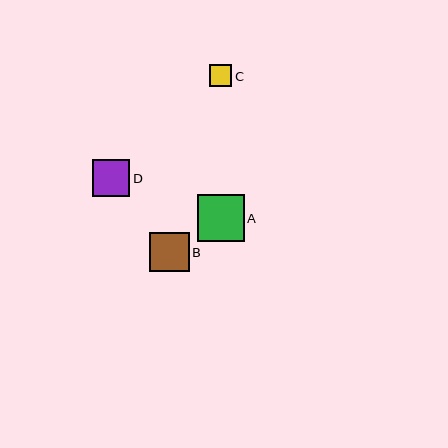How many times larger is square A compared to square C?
Square A is approximately 2.1 times the size of square C.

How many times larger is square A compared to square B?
Square A is approximately 1.2 times the size of square B.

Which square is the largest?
Square A is the largest with a size of approximately 46 pixels.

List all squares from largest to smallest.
From largest to smallest: A, B, D, C.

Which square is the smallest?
Square C is the smallest with a size of approximately 22 pixels.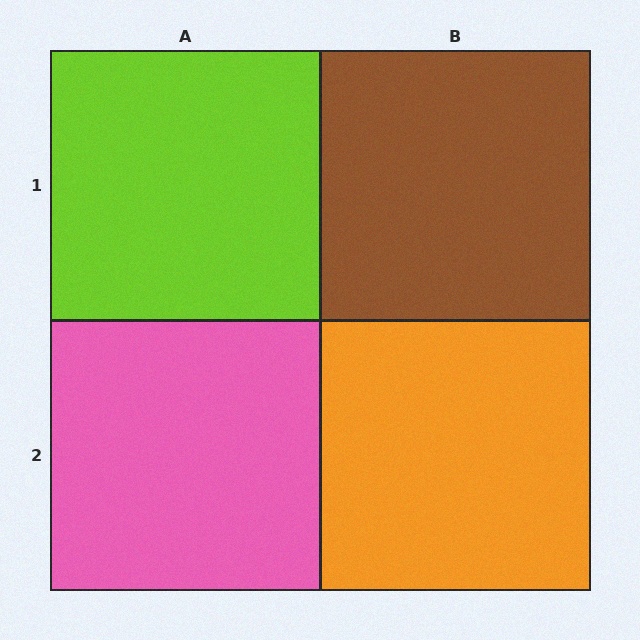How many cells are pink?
1 cell is pink.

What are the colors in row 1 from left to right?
Lime, brown.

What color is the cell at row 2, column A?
Pink.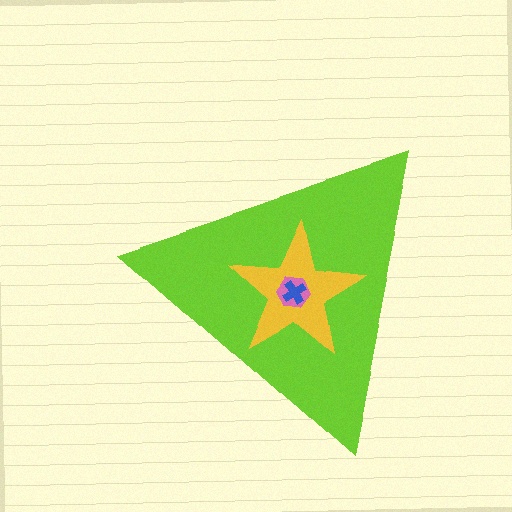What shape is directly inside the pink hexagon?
The blue cross.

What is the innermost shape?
The blue cross.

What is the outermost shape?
The lime triangle.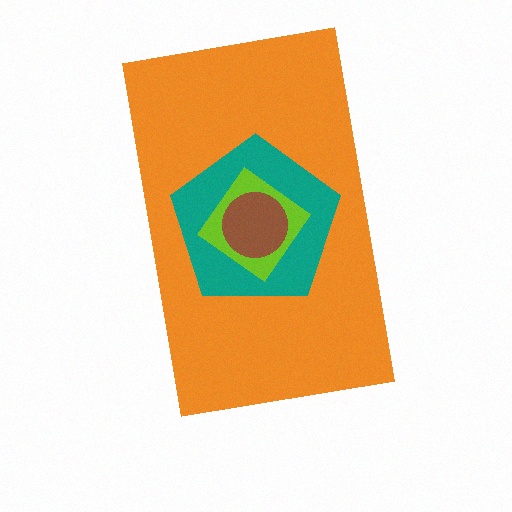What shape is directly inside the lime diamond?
The brown circle.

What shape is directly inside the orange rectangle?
The teal pentagon.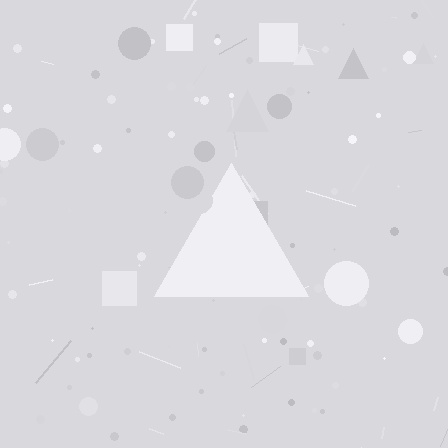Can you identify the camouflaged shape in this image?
The camouflaged shape is a triangle.